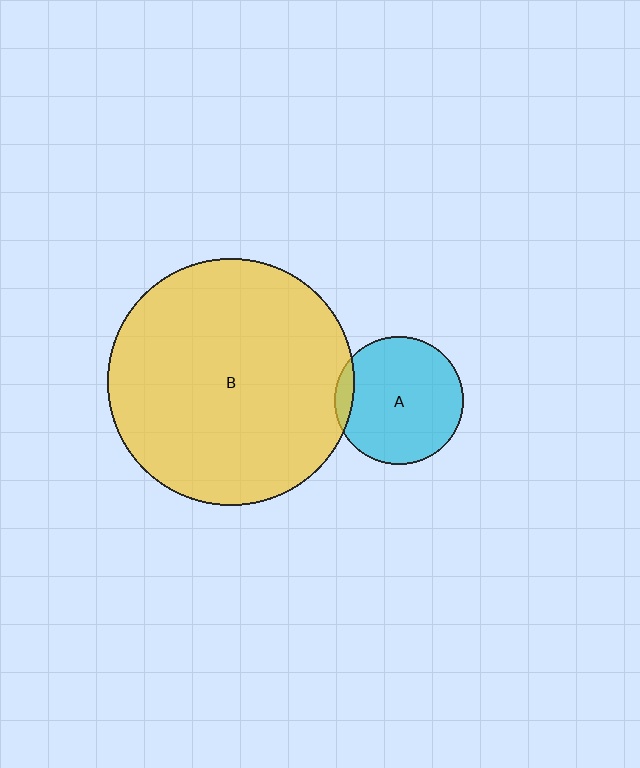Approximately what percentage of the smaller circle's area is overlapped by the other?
Approximately 10%.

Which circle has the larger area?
Circle B (yellow).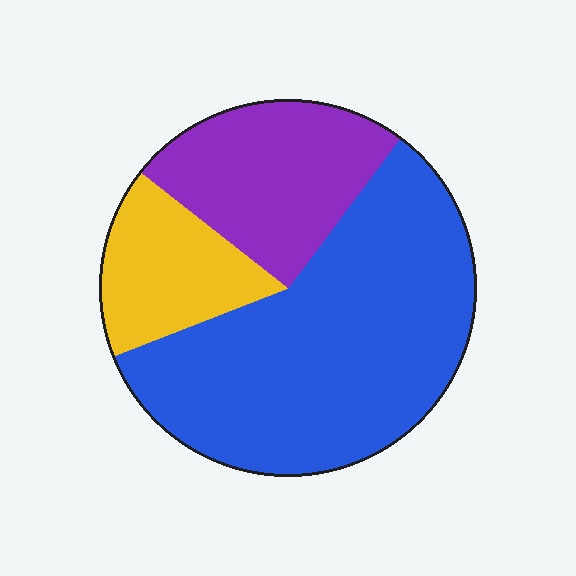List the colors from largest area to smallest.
From largest to smallest: blue, purple, yellow.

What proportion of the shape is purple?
Purple covers 25% of the shape.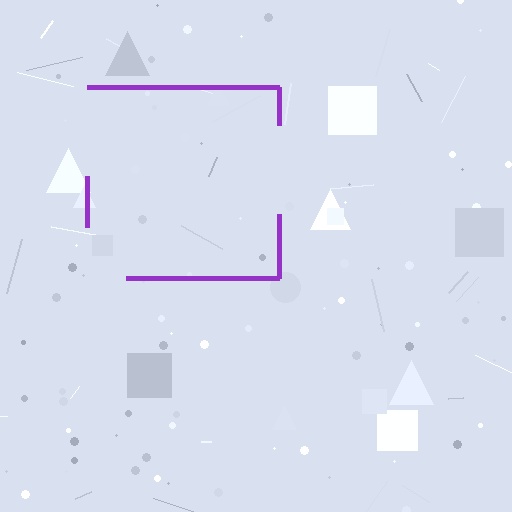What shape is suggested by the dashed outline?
The dashed outline suggests a square.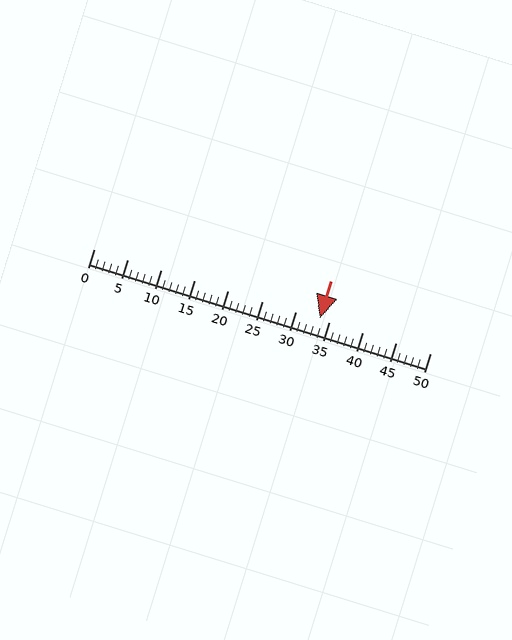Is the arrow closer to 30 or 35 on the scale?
The arrow is closer to 35.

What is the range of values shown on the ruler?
The ruler shows values from 0 to 50.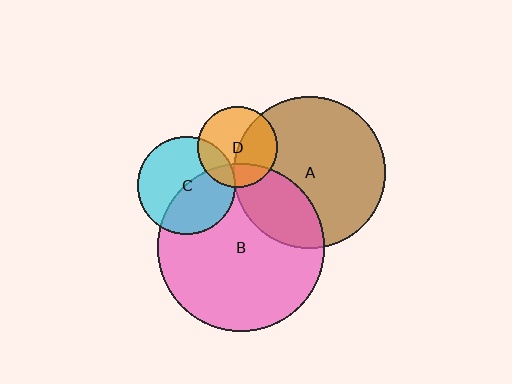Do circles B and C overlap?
Yes.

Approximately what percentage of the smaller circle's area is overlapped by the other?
Approximately 45%.